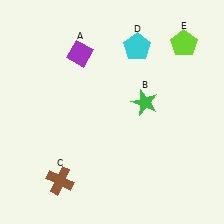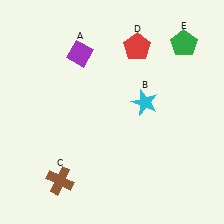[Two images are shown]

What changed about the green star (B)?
In Image 1, B is green. In Image 2, it changed to cyan.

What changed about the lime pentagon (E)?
In Image 1, E is lime. In Image 2, it changed to green.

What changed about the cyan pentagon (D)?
In Image 1, D is cyan. In Image 2, it changed to red.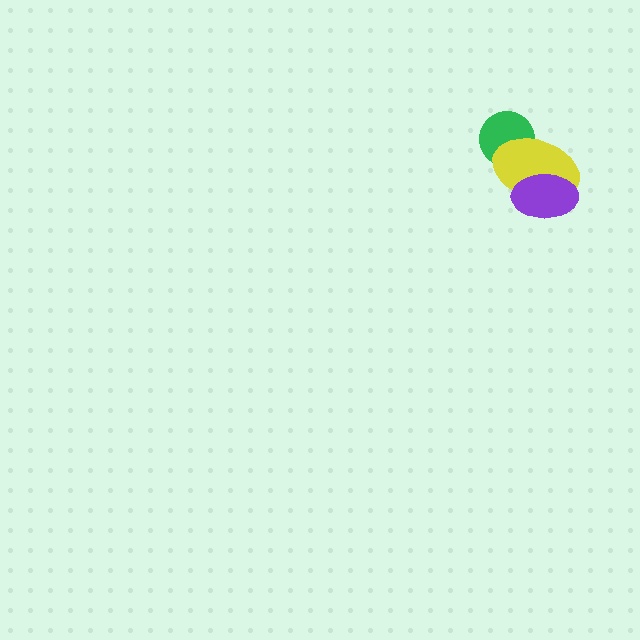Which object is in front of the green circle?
The yellow ellipse is in front of the green circle.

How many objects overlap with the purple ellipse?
1 object overlaps with the purple ellipse.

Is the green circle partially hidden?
Yes, it is partially covered by another shape.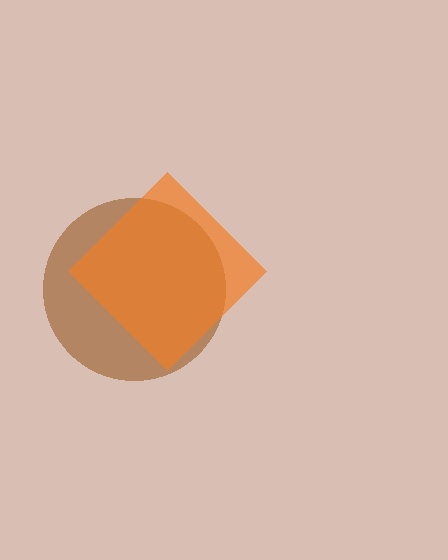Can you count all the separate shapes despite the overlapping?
Yes, there are 2 separate shapes.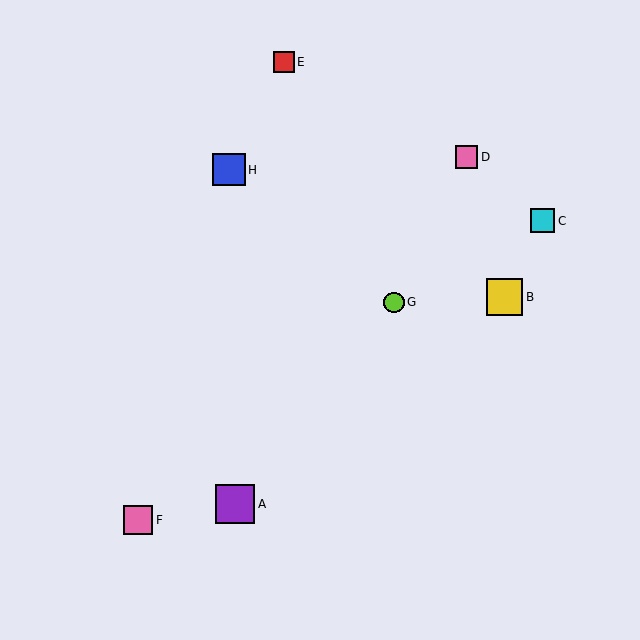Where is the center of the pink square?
The center of the pink square is at (467, 157).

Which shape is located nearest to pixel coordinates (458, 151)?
The pink square (labeled D) at (467, 157) is nearest to that location.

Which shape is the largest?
The purple square (labeled A) is the largest.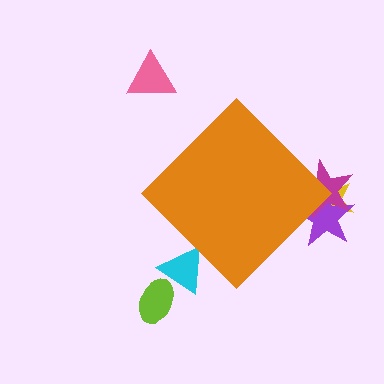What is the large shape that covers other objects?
An orange diamond.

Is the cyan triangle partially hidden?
Yes, the cyan triangle is partially hidden behind the orange diamond.